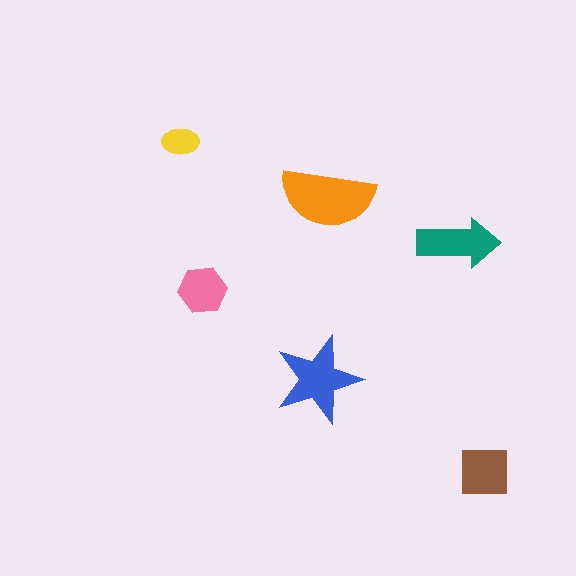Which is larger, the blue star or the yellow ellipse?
The blue star.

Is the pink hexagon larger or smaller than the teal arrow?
Smaller.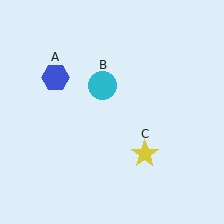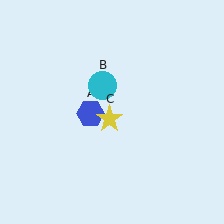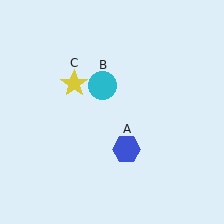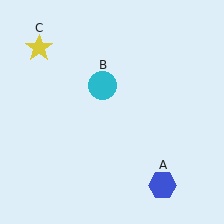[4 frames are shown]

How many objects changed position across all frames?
2 objects changed position: blue hexagon (object A), yellow star (object C).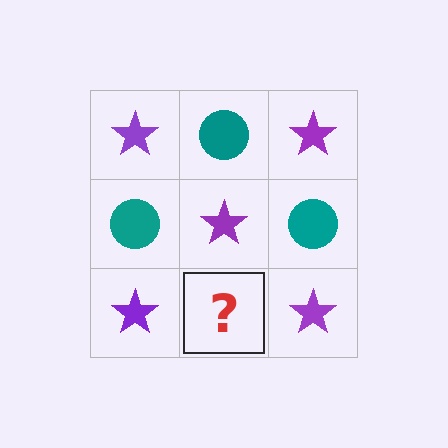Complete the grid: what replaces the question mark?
The question mark should be replaced with a teal circle.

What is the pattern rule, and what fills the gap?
The rule is that it alternates purple star and teal circle in a checkerboard pattern. The gap should be filled with a teal circle.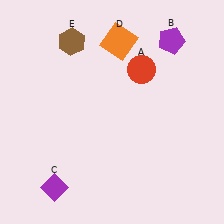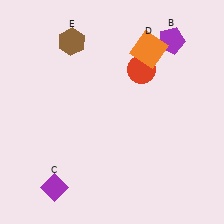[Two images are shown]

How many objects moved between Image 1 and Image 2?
1 object moved between the two images.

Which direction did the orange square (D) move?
The orange square (D) moved right.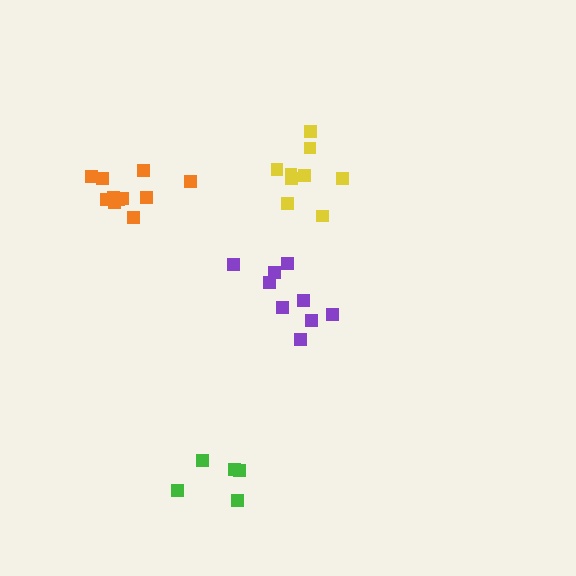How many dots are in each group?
Group 1: 9 dots, Group 2: 11 dots, Group 3: 5 dots, Group 4: 9 dots (34 total).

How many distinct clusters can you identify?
There are 4 distinct clusters.